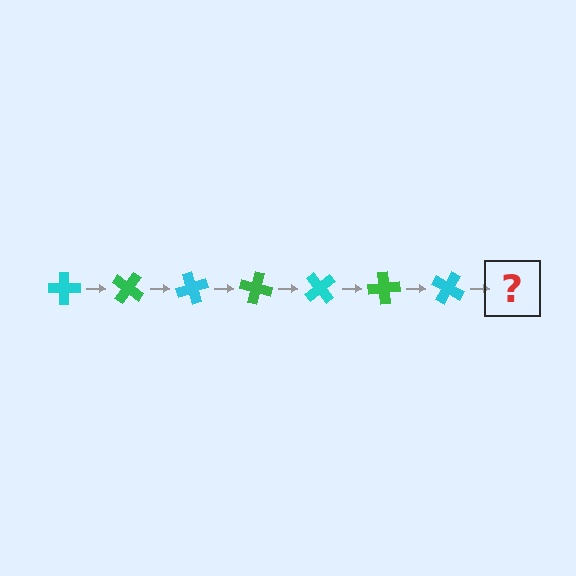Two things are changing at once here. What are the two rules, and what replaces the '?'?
The two rules are that it rotates 35 degrees each step and the color cycles through cyan and green. The '?' should be a green cross, rotated 245 degrees from the start.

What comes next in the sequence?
The next element should be a green cross, rotated 245 degrees from the start.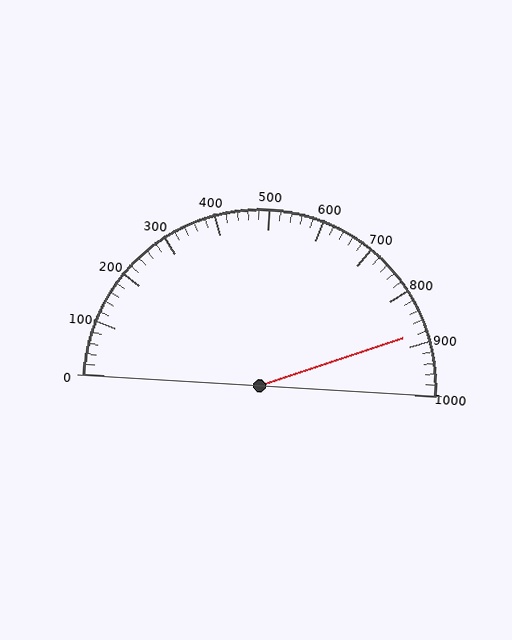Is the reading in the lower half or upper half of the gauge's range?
The reading is in the upper half of the range (0 to 1000).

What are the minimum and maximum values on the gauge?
The gauge ranges from 0 to 1000.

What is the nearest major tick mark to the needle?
The nearest major tick mark is 900.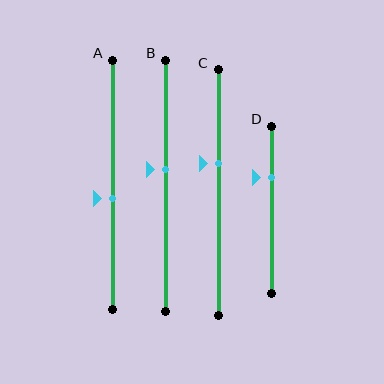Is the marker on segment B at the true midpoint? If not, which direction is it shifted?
No, the marker on segment B is shifted upward by about 7% of the segment length.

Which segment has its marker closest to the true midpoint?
Segment A has its marker closest to the true midpoint.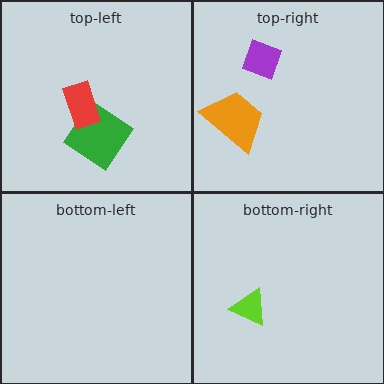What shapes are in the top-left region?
The green diamond, the red rectangle.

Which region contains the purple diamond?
The top-right region.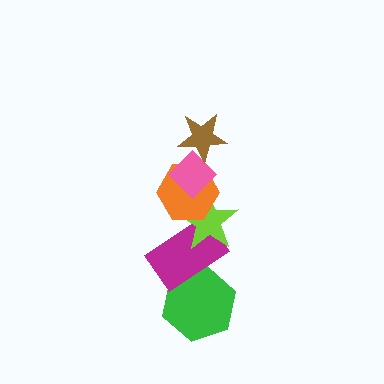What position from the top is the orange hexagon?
The orange hexagon is 3rd from the top.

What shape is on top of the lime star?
The orange hexagon is on top of the lime star.